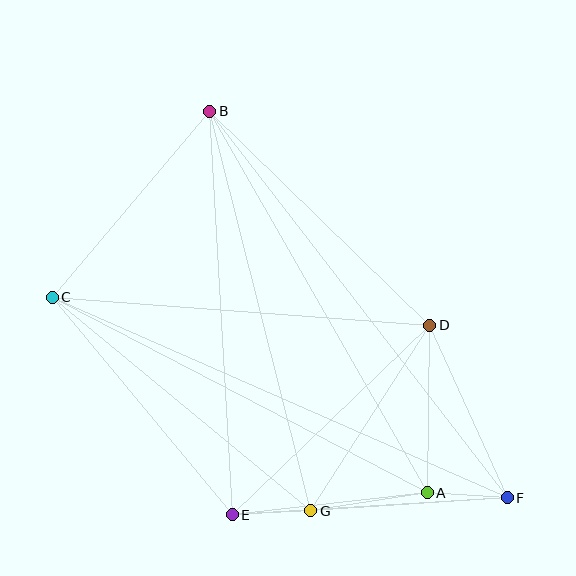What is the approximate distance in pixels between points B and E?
The distance between B and E is approximately 404 pixels.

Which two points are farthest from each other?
Points C and F are farthest from each other.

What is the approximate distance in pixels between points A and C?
The distance between A and C is approximately 423 pixels.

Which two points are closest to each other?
Points E and G are closest to each other.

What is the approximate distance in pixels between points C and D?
The distance between C and D is approximately 379 pixels.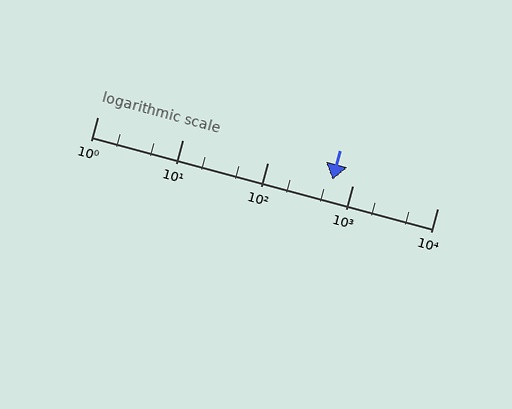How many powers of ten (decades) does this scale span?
The scale spans 4 decades, from 1 to 10000.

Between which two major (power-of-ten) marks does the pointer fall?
The pointer is between 100 and 1000.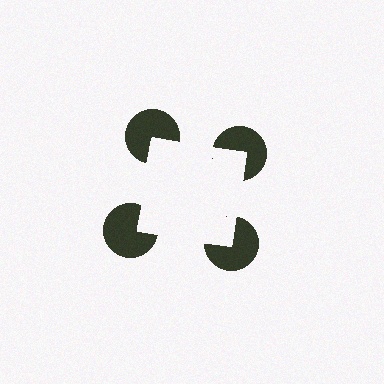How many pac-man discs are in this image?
There are 4 — one at each vertex of the illusory square.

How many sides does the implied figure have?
4 sides.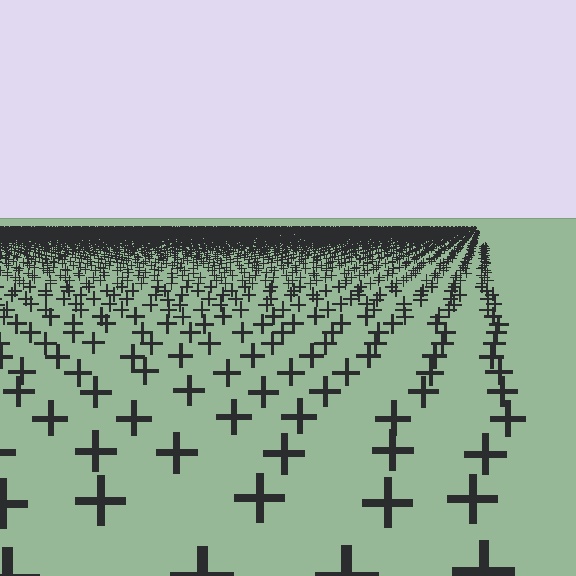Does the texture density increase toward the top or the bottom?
Density increases toward the top.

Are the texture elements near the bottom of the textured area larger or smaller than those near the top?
Larger. Near the bottom, elements are closer to the viewer and appear at a bigger on-screen size.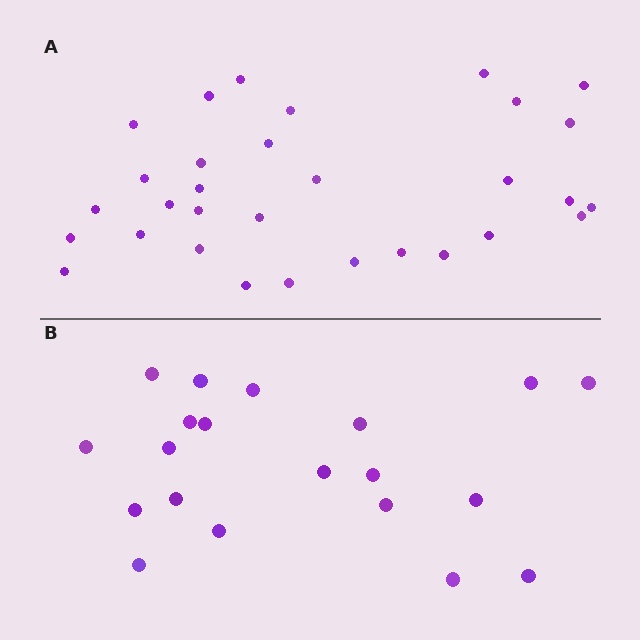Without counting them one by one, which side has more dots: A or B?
Region A (the top region) has more dots.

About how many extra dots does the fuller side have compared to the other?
Region A has roughly 12 or so more dots than region B.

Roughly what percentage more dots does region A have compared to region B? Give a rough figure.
About 55% more.